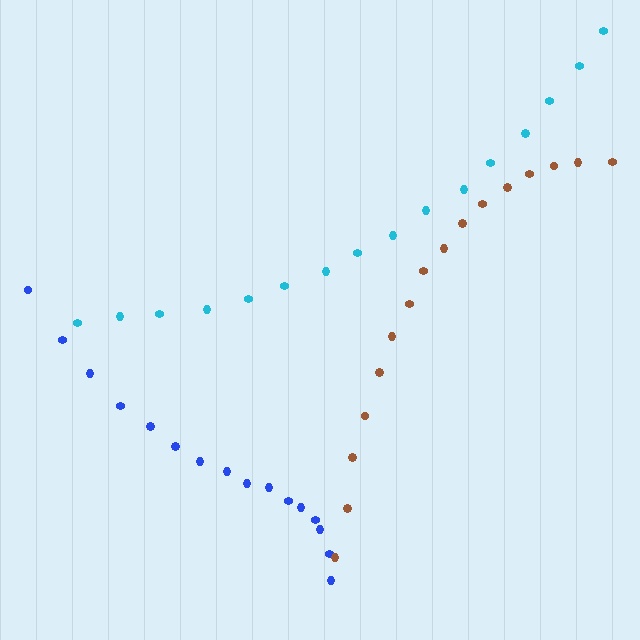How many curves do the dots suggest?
There are 3 distinct paths.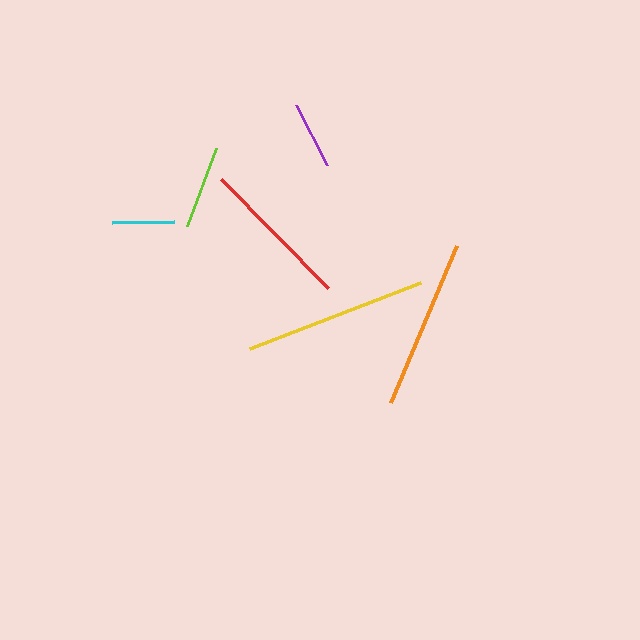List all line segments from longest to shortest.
From longest to shortest: yellow, orange, red, lime, purple, cyan.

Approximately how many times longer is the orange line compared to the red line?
The orange line is approximately 1.1 times the length of the red line.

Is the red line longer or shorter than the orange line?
The orange line is longer than the red line.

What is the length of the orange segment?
The orange segment is approximately 170 pixels long.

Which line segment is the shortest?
The cyan line is the shortest at approximately 62 pixels.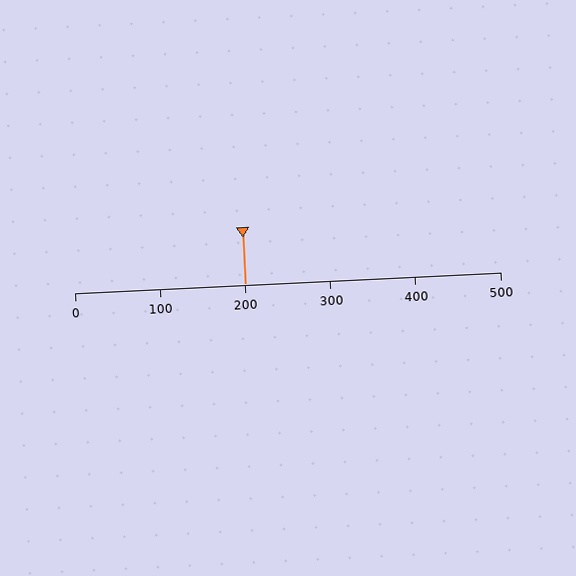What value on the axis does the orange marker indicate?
The marker indicates approximately 200.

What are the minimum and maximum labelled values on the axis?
The axis runs from 0 to 500.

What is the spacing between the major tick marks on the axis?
The major ticks are spaced 100 apart.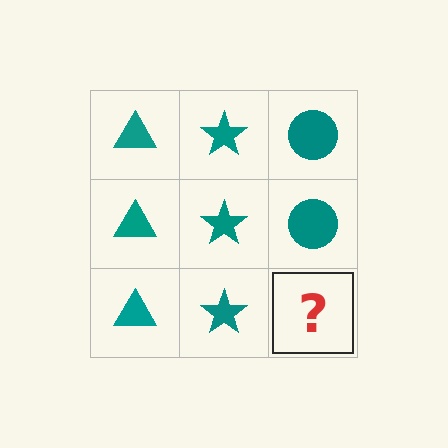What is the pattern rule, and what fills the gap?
The rule is that each column has a consistent shape. The gap should be filled with a teal circle.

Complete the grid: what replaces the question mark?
The question mark should be replaced with a teal circle.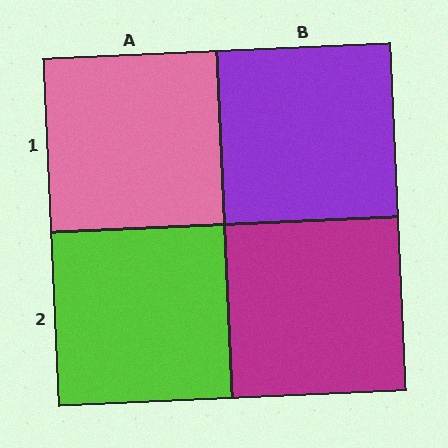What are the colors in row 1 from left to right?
Pink, purple.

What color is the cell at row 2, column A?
Lime.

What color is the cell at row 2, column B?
Magenta.